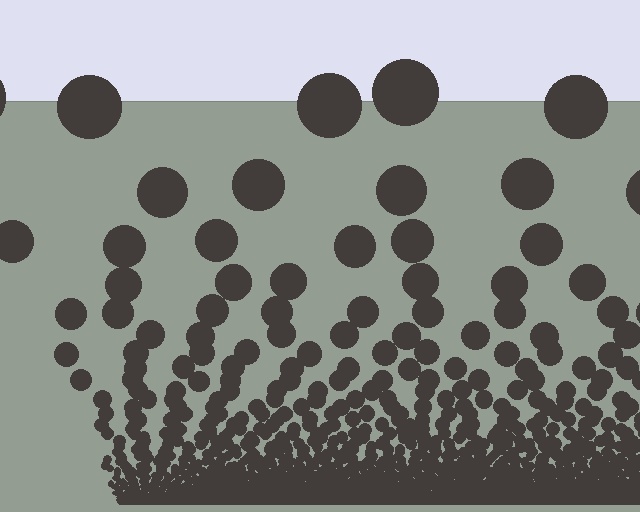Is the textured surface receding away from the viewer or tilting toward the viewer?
The surface appears to tilt toward the viewer. Texture elements get larger and sparser toward the top.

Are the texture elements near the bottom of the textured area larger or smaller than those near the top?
Smaller. The gradient is inverted — elements near the bottom are smaller and denser.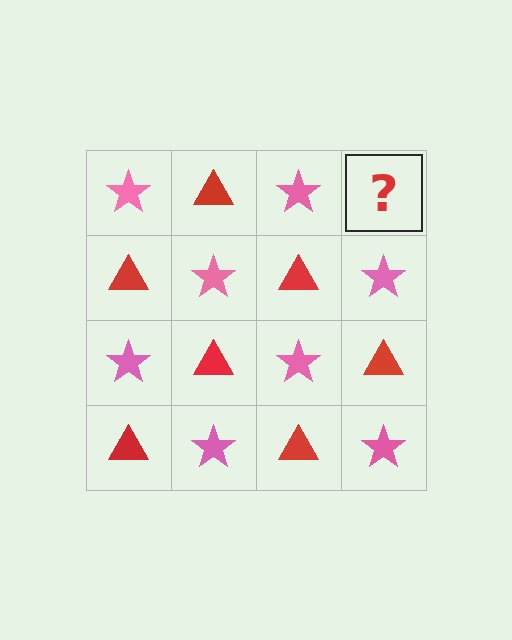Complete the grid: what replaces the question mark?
The question mark should be replaced with a red triangle.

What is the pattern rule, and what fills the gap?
The rule is that it alternates pink star and red triangle in a checkerboard pattern. The gap should be filled with a red triangle.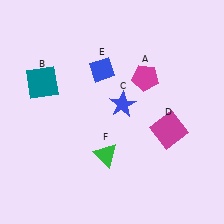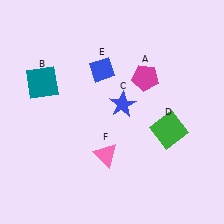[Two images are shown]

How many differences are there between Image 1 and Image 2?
There are 2 differences between the two images.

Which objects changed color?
D changed from magenta to green. F changed from green to pink.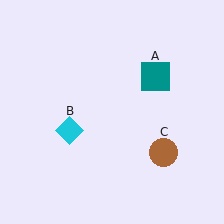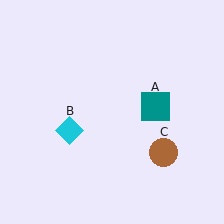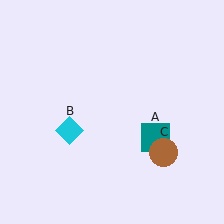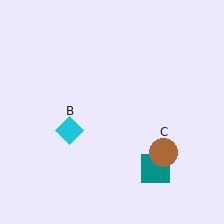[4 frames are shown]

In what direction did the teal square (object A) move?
The teal square (object A) moved down.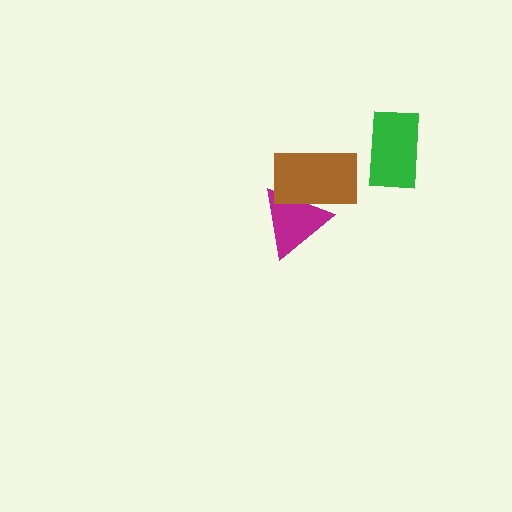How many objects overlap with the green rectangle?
0 objects overlap with the green rectangle.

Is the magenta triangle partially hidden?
Yes, it is partially covered by another shape.